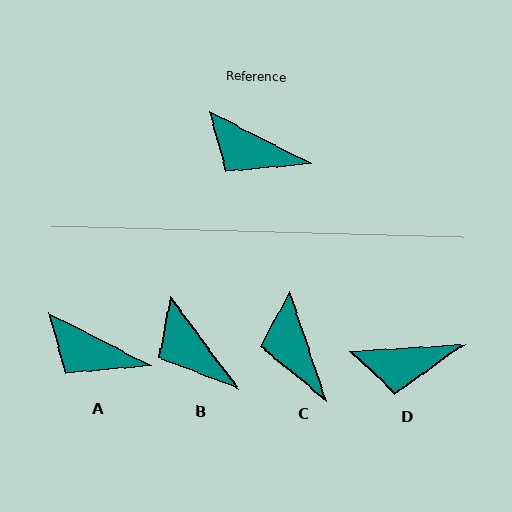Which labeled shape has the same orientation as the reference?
A.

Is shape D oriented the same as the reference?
No, it is off by about 31 degrees.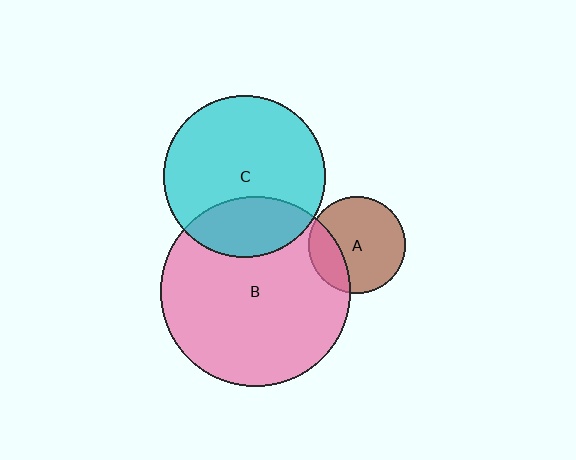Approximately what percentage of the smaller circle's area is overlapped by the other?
Approximately 25%.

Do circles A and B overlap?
Yes.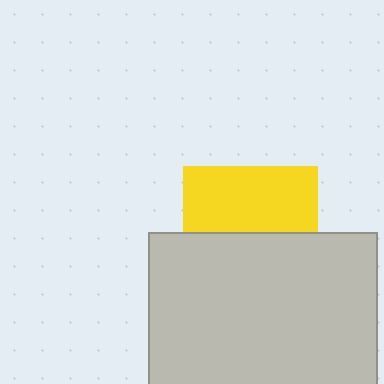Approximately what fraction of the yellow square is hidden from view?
Roughly 51% of the yellow square is hidden behind the light gray rectangle.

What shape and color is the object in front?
The object in front is a light gray rectangle.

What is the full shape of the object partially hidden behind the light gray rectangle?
The partially hidden object is a yellow square.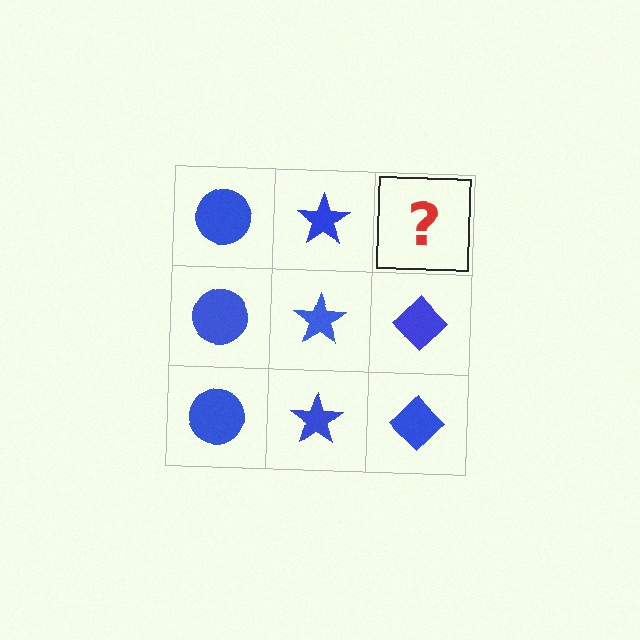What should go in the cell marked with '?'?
The missing cell should contain a blue diamond.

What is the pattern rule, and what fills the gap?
The rule is that each column has a consistent shape. The gap should be filled with a blue diamond.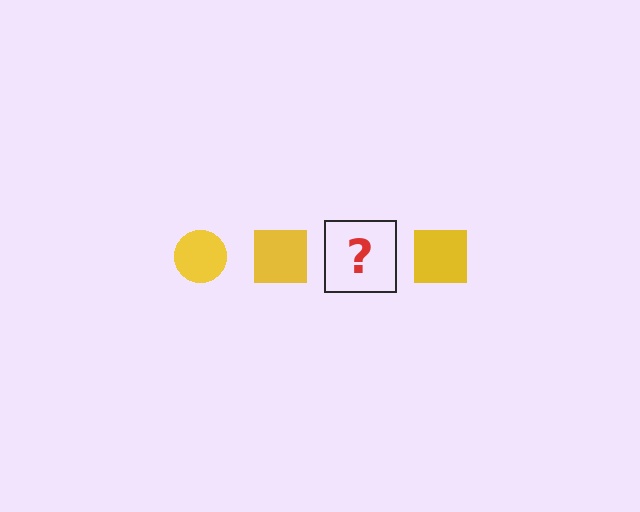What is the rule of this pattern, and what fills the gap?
The rule is that the pattern cycles through circle, square shapes in yellow. The gap should be filled with a yellow circle.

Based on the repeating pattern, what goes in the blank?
The blank should be a yellow circle.